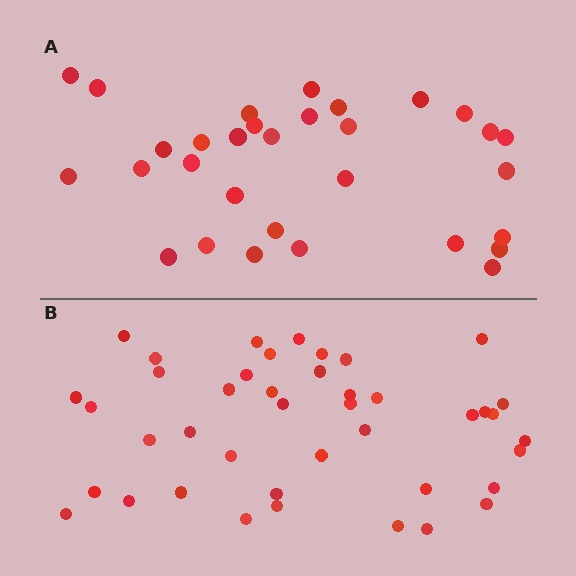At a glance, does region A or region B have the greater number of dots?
Region B (the bottom region) has more dots.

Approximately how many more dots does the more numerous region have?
Region B has roughly 12 or so more dots than region A.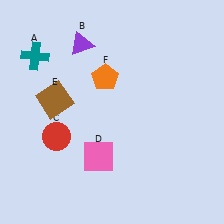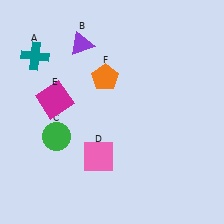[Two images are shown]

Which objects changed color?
C changed from red to green. E changed from brown to magenta.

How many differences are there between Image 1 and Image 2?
There are 2 differences between the two images.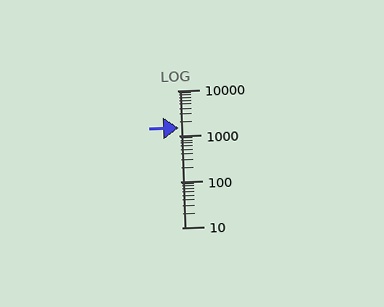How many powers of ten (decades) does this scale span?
The scale spans 3 decades, from 10 to 10000.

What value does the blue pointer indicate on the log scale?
The pointer indicates approximately 1500.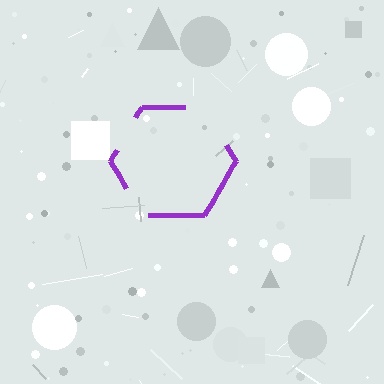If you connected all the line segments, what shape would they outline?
They would outline a hexagon.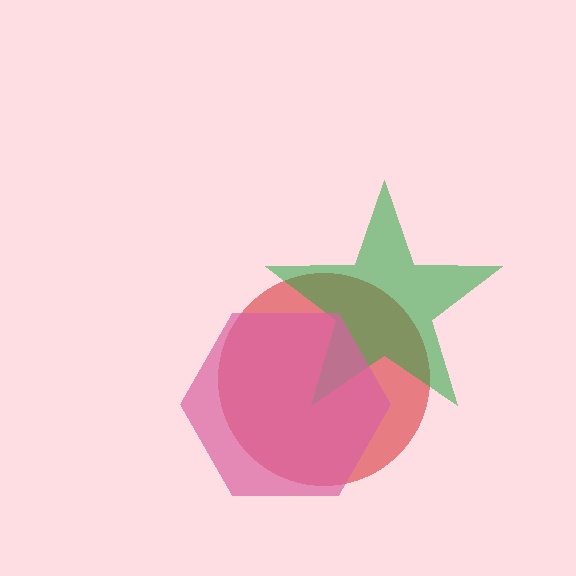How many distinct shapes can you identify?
There are 3 distinct shapes: a red circle, a green star, a pink hexagon.